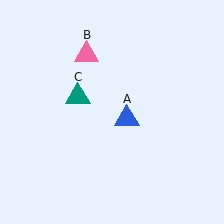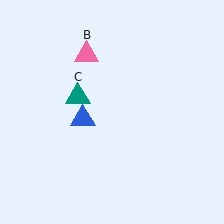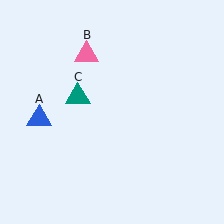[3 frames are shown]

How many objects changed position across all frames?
1 object changed position: blue triangle (object A).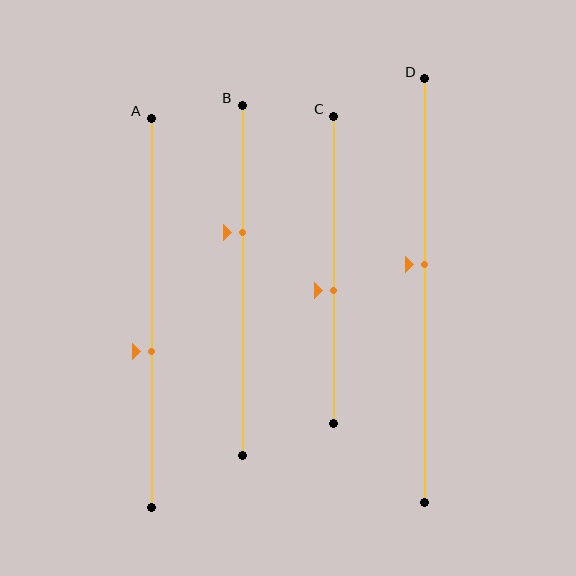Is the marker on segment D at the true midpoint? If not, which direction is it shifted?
No, the marker on segment D is shifted upward by about 6% of the segment length.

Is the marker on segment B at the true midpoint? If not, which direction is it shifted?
No, the marker on segment B is shifted upward by about 14% of the segment length.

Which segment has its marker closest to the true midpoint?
Segment D has its marker closest to the true midpoint.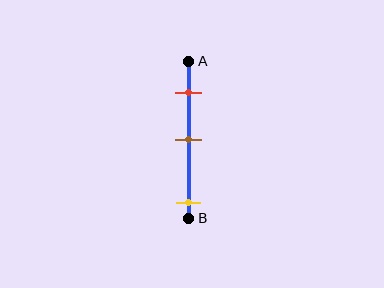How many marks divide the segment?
There are 3 marks dividing the segment.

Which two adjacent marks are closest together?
The red and brown marks are the closest adjacent pair.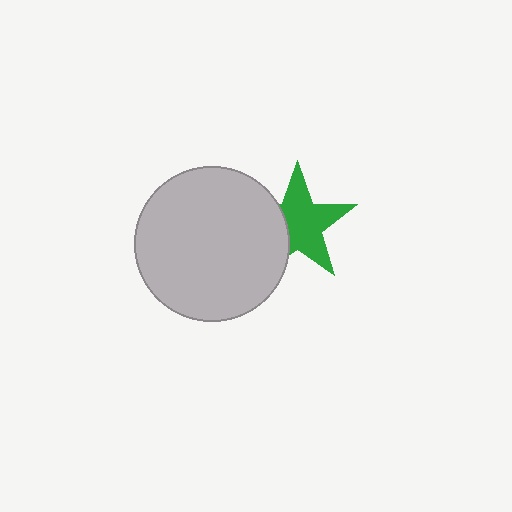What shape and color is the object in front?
The object in front is a light gray circle.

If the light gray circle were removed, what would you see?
You would see the complete green star.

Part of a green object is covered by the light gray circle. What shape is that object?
It is a star.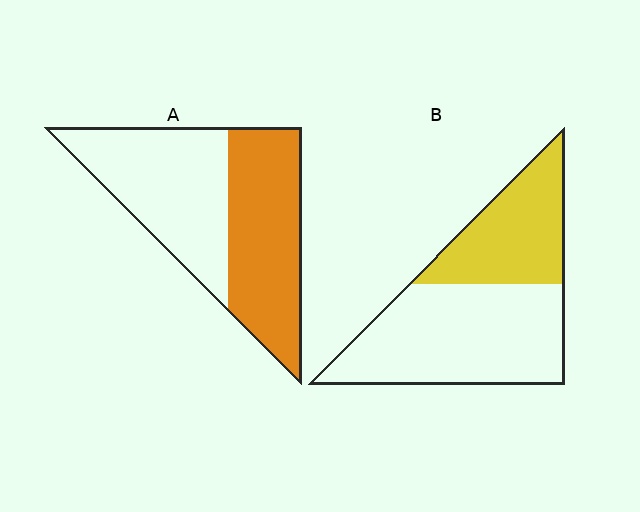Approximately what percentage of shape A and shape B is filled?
A is approximately 50% and B is approximately 35%.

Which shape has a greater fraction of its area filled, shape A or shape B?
Shape A.